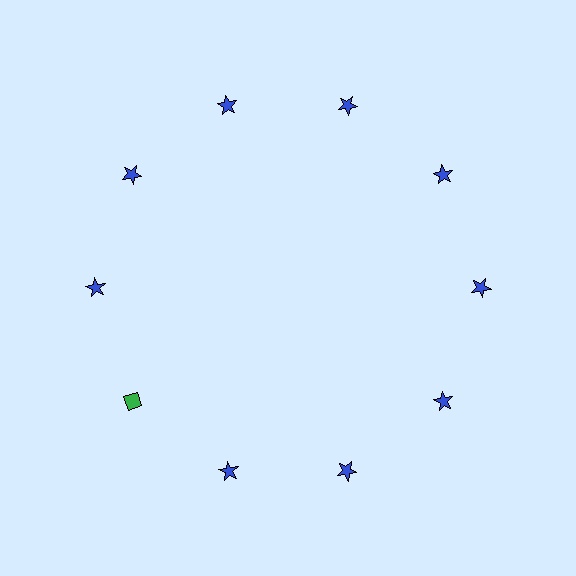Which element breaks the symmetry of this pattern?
The green diamond at roughly the 8 o'clock position breaks the symmetry. All other shapes are blue stars.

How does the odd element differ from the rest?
It differs in both color (green instead of blue) and shape (diamond instead of star).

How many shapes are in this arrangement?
There are 10 shapes arranged in a ring pattern.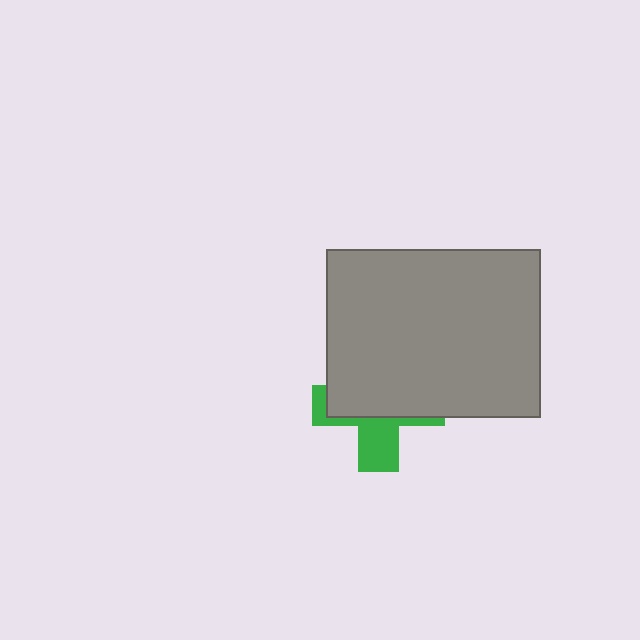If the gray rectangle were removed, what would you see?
You would see the complete green cross.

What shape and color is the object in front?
The object in front is a gray rectangle.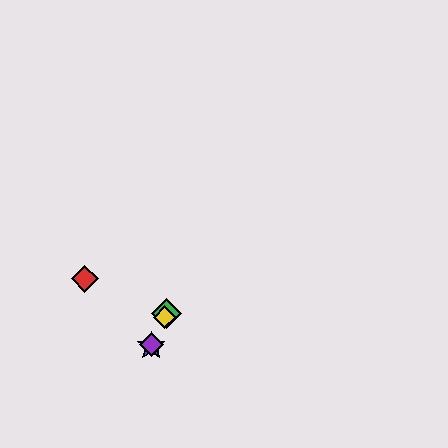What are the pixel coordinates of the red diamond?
The red diamond is at (85, 279).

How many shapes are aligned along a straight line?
4 shapes (the blue star, the green diamond, the yellow diamond, the purple diamond) are aligned along a straight line.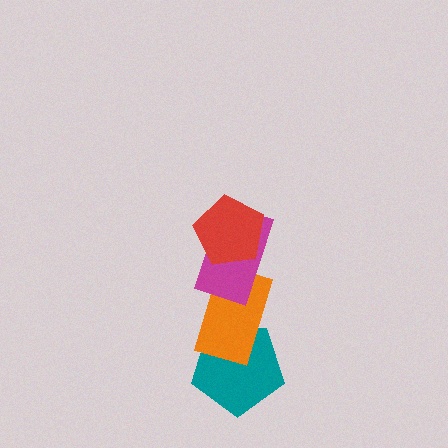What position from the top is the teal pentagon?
The teal pentagon is 4th from the top.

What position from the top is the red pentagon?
The red pentagon is 1st from the top.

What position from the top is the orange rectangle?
The orange rectangle is 3rd from the top.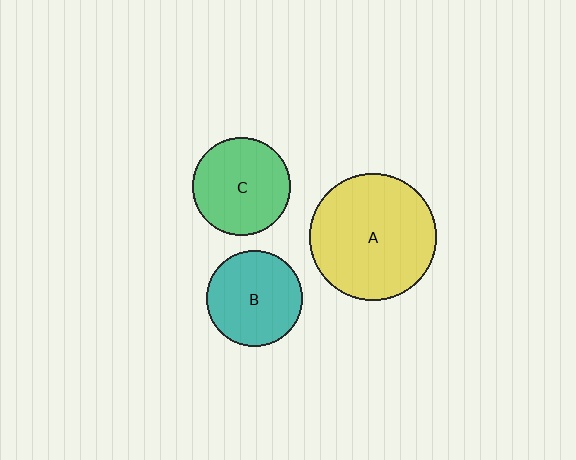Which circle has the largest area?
Circle A (yellow).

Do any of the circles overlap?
No, none of the circles overlap.